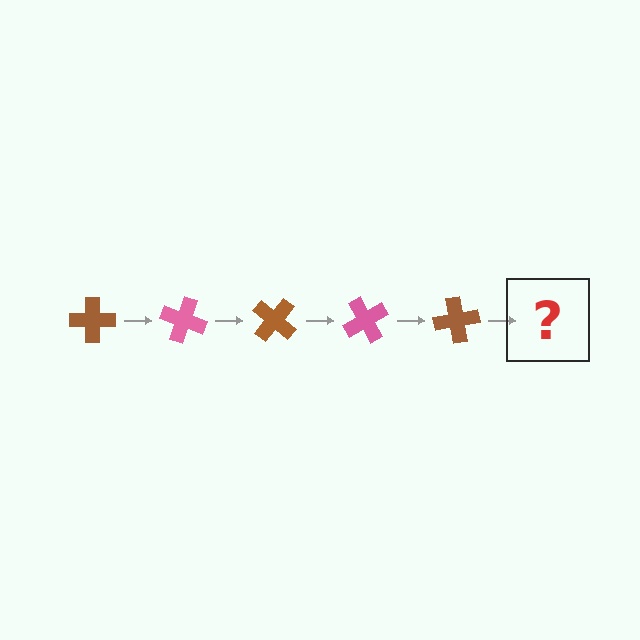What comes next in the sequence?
The next element should be a pink cross, rotated 100 degrees from the start.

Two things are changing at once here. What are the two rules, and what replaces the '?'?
The two rules are that it rotates 20 degrees each step and the color cycles through brown and pink. The '?' should be a pink cross, rotated 100 degrees from the start.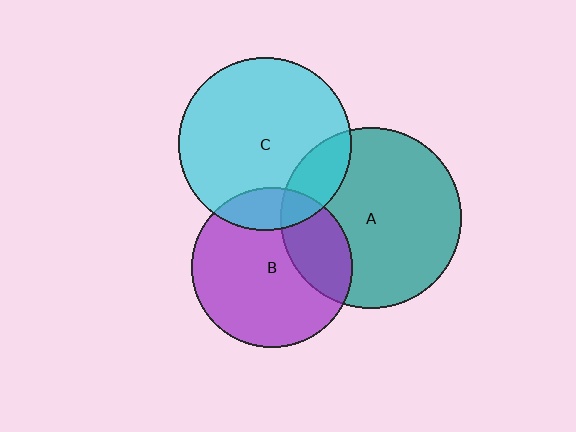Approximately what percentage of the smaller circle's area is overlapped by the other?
Approximately 25%.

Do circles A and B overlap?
Yes.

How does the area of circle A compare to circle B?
Approximately 1.3 times.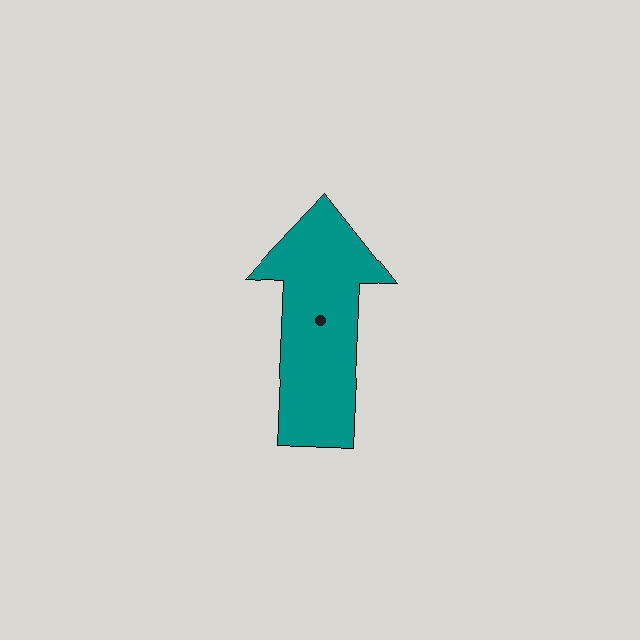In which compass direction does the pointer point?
North.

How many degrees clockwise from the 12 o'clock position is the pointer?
Approximately 2 degrees.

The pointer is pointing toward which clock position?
Roughly 12 o'clock.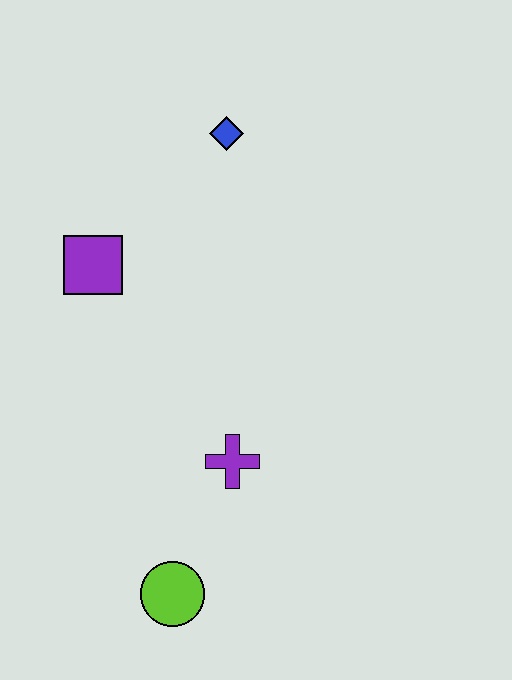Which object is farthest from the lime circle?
The blue diamond is farthest from the lime circle.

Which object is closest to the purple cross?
The lime circle is closest to the purple cross.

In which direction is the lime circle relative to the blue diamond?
The lime circle is below the blue diamond.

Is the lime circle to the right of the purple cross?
No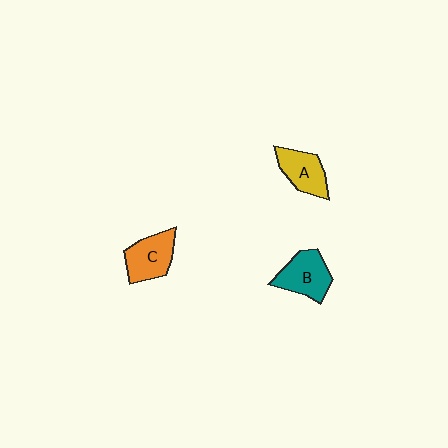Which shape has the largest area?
Shape B (teal).